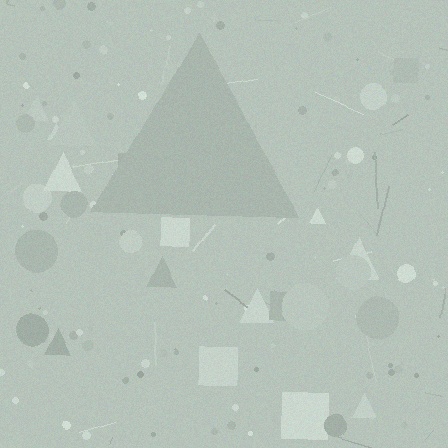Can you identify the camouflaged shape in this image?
The camouflaged shape is a triangle.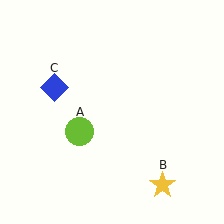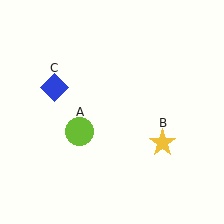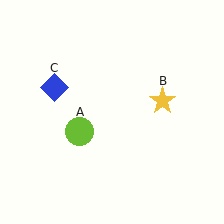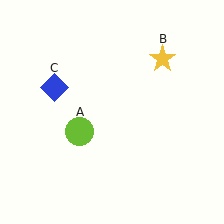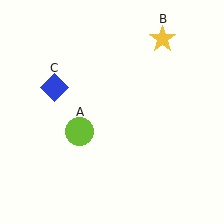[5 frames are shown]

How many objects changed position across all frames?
1 object changed position: yellow star (object B).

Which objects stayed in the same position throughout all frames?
Lime circle (object A) and blue diamond (object C) remained stationary.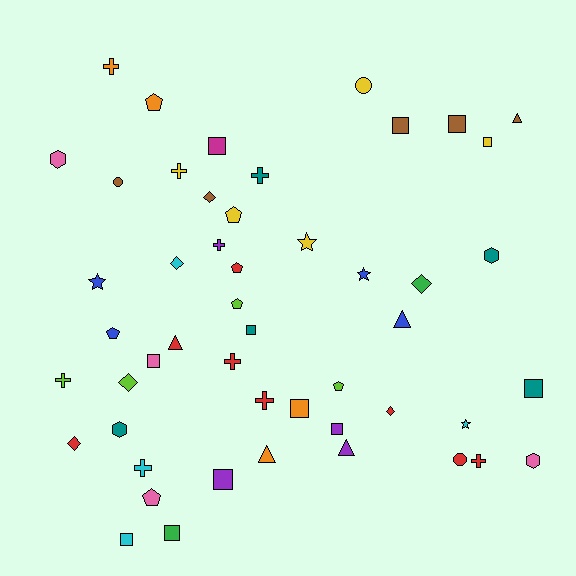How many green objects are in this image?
There are 2 green objects.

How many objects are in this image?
There are 50 objects.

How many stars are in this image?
There are 4 stars.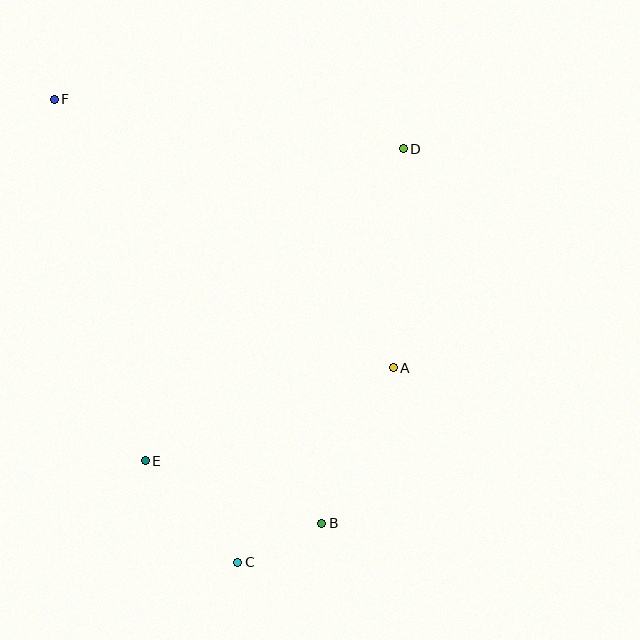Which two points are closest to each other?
Points B and C are closest to each other.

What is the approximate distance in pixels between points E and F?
The distance between E and F is approximately 373 pixels.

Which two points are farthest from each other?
Points B and F are farthest from each other.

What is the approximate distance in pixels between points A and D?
The distance between A and D is approximately 219 pixels.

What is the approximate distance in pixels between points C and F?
The distance between C and F is approximately 498 pixels.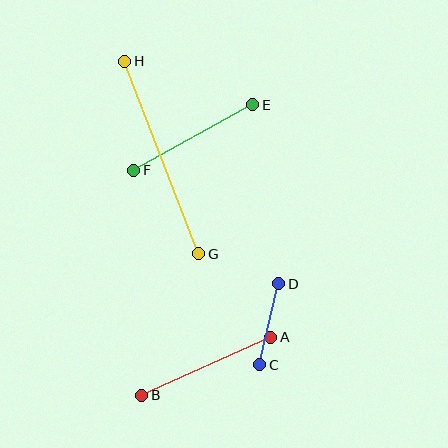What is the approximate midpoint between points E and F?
The midpoint is at approximately (193, 137) pixels.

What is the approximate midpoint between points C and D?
The midpoint is at approximately (269, 324) pixels.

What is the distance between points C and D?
The distance is approximately 83 pixels.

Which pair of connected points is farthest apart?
Points G and H are farthest apart.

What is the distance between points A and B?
The distance is approximately 141 pixels.